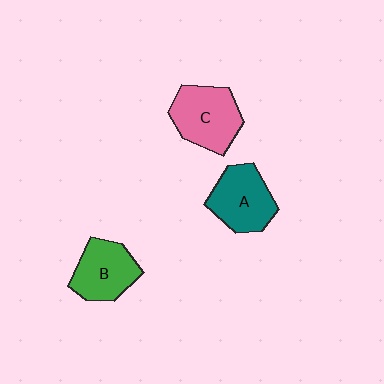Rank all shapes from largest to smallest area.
From largest to smallest: C (pink), A (teal), B (green).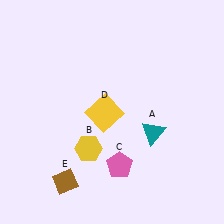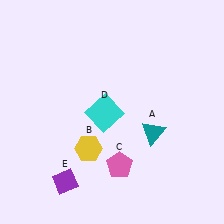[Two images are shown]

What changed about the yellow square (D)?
In Image 1, D is yellow. In Image 2, it changed to cyan.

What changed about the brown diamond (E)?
In Image 1, E is brown. In Image 2, it changed to purple.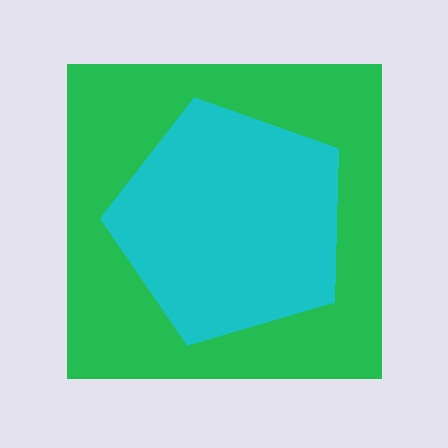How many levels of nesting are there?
2.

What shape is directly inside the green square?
The cyan pentagon.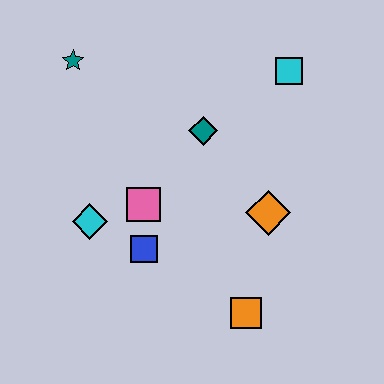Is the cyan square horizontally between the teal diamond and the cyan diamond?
No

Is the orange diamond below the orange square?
No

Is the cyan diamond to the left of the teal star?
No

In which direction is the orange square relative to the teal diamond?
The orange square is below the teal diamond.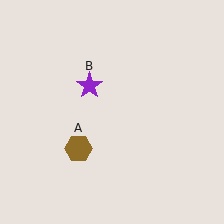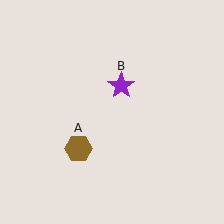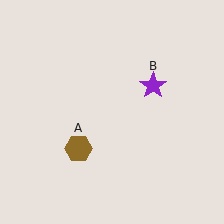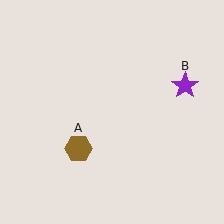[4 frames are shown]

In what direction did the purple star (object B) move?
The purple star (object B) moved right.